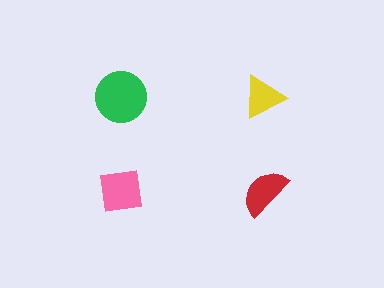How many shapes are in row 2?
2 shapes.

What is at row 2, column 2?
A red semicircle.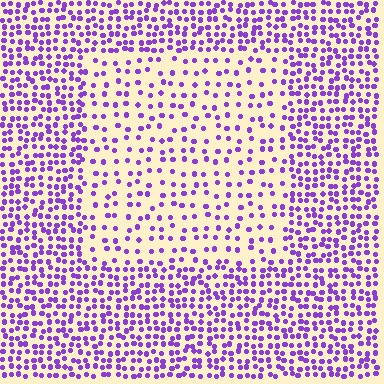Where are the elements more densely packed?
The elements are more densely packed outside the rectangle boundary.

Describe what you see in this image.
The image contains small purple elements arranged at two different densities. A rectangle-shaped region is visible where the elements are less densely packed than the surrounding area.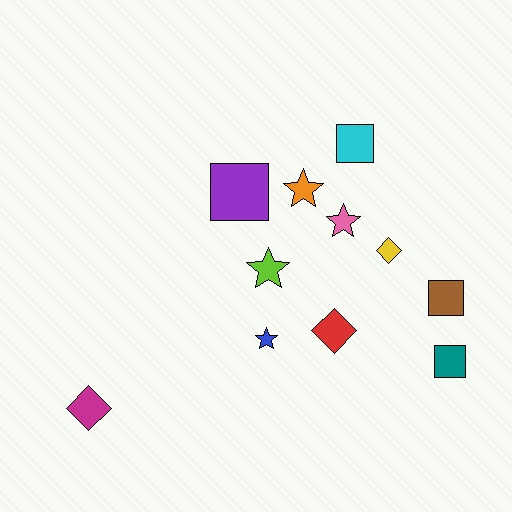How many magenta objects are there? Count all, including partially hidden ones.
There is 1 magenta object.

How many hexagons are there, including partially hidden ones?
There are no hexagons.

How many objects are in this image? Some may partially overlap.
There are 11 objects.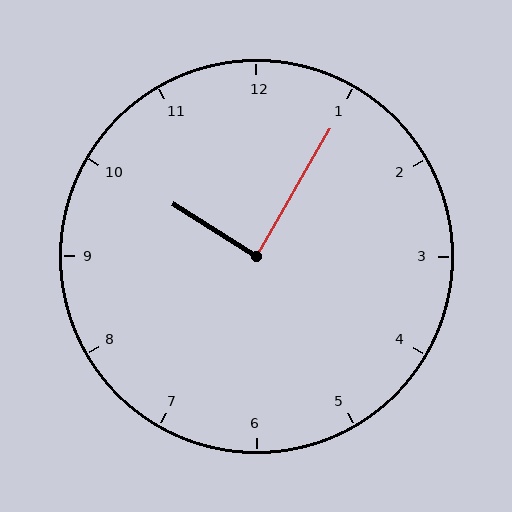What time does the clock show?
10:05.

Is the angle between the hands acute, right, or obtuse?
It is right.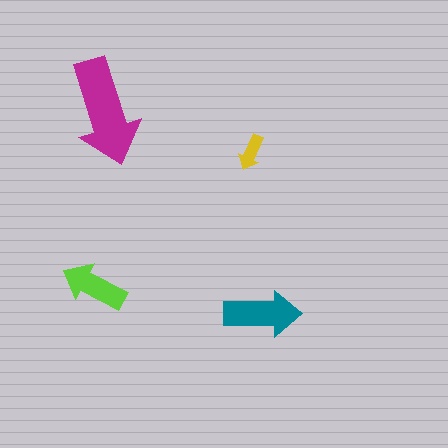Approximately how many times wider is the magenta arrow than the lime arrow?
About 1.5 times wider.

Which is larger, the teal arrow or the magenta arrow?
The magenta one.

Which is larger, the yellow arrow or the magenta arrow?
The magenta one.